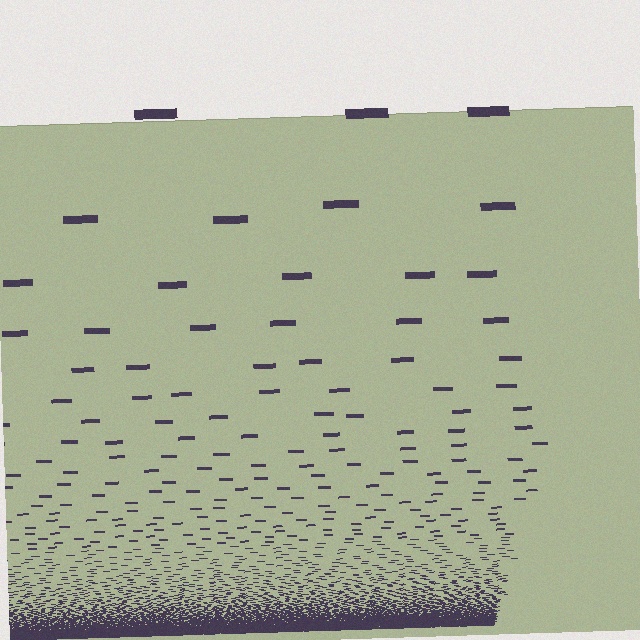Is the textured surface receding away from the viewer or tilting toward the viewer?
The surface appears to tilt toward the viewer. Texture elements get larger and sparser toward the top.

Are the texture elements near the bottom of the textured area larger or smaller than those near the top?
Smaller. The gradient is inverted — elements near the bottom are smaller and denser.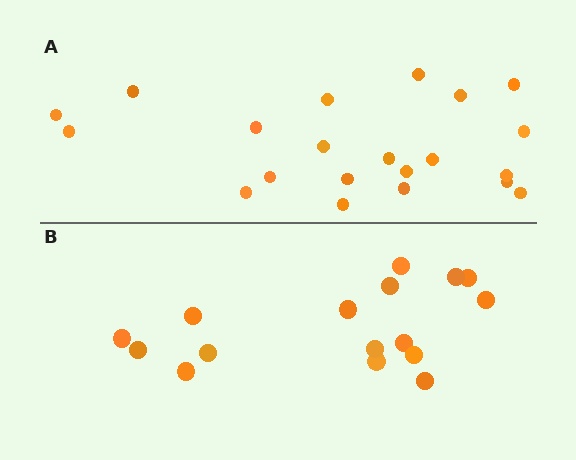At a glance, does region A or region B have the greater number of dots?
Region A (the top region) has more dots.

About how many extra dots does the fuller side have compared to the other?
Region A has about 5 more dots than region B.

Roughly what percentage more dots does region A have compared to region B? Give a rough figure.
About 30% more.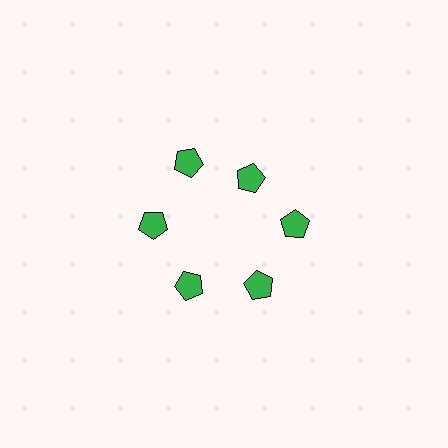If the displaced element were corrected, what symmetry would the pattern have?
It would have 6-fold rotational symmetry — the pattern would map onto itself every 60 degrees.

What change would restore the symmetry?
The symmetry would be restored by moving it outward, back onto the ring so that all 6 pentagons sit at equal angles and equal distance from the center.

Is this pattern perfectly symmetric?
No. The 6 green pentagons are arranged in a ring, but one element near the 1 o'clock position is pulled inward toward the center, breaking the 6-fold rotational symmetry.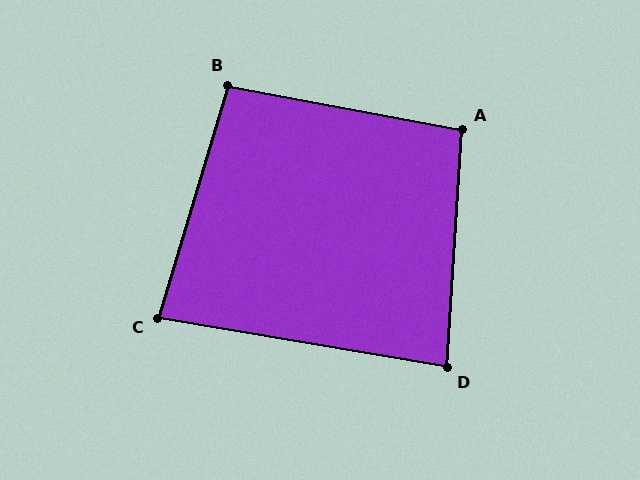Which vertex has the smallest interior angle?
C, at approximately 83 degrees.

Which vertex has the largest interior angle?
A, at approximately 97 degrees.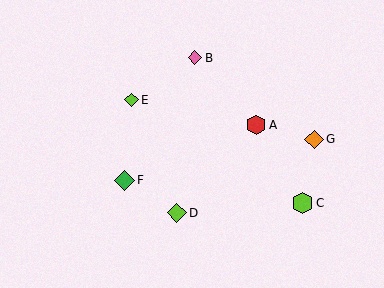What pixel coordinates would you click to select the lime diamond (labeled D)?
Click at (177, 213) to select the lime diamond D.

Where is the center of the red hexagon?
The center of the red hexagon is at (256, 125).